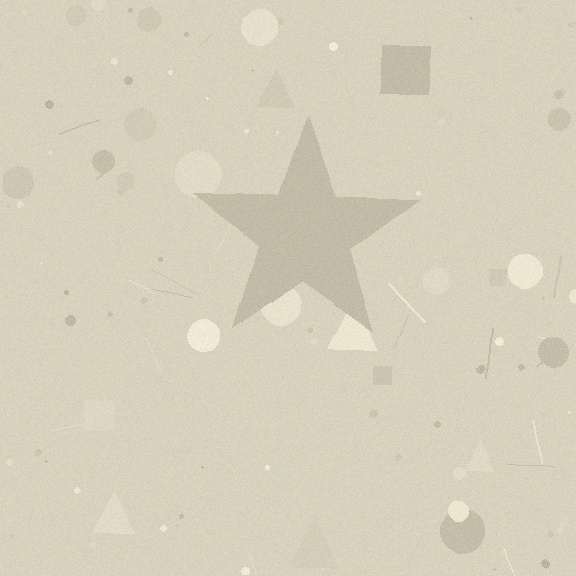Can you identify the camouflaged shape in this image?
The camouflaged shape is a star.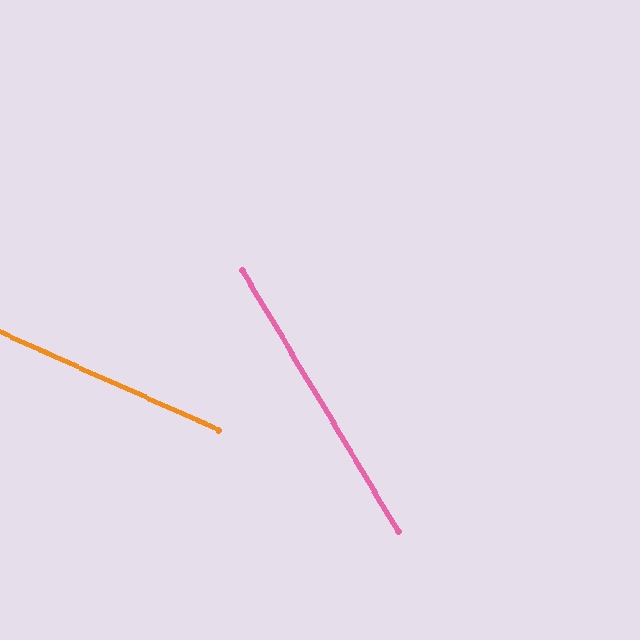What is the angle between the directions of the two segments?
Approximately 35 degrees.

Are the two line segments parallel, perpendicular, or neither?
Neither parallel nor perpendicular — they differ by about 35°.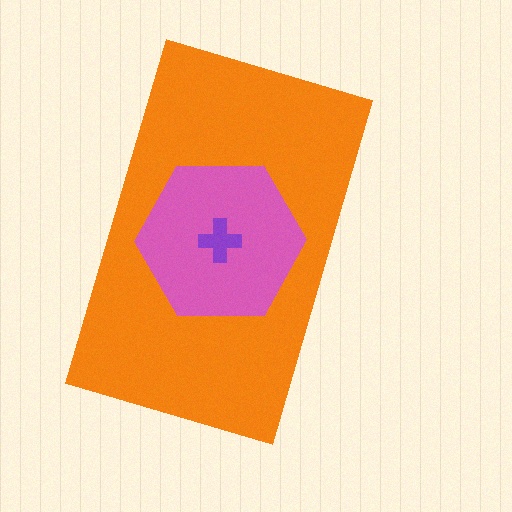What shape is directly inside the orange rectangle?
The pink hexagon.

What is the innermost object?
The purple cross.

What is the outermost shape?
The orange rectangle.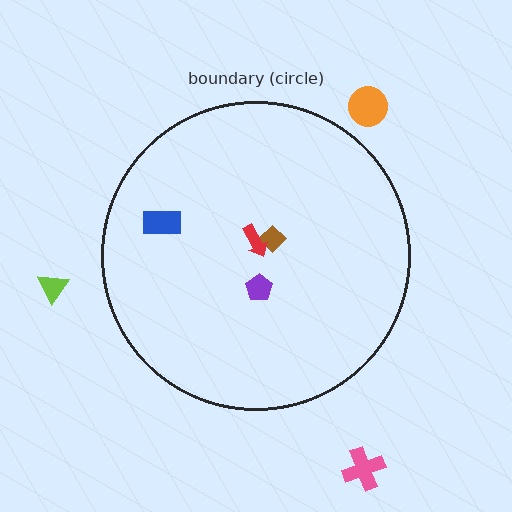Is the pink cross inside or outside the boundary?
Outside.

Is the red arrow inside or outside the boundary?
Inside.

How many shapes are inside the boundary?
4 inside, 3 outside.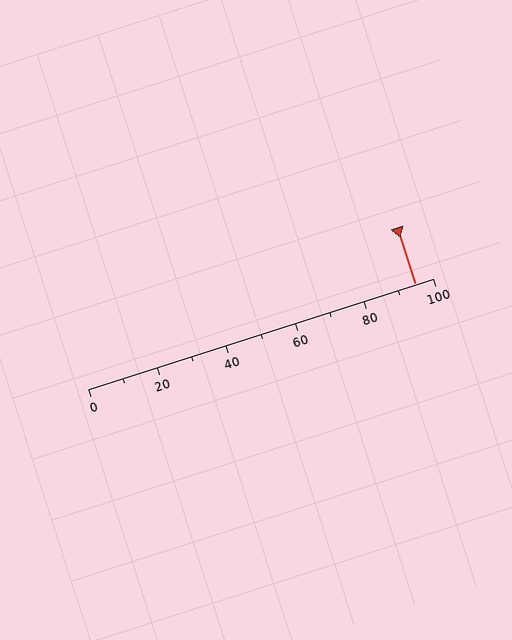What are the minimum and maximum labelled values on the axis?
The axis runs from 0 to 100.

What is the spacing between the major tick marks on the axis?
The major ticks are spaced 20 apart.